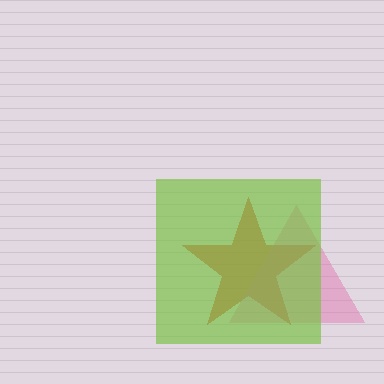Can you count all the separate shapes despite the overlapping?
Yes, there are 3 separate shapes.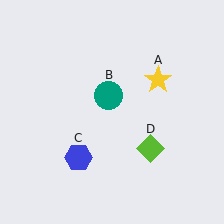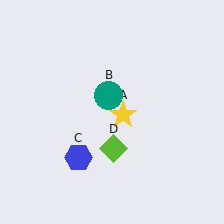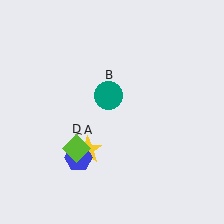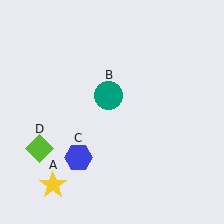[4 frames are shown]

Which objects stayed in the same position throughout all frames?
Teal circle (object B) and blue hexagon (object C) remained stationary.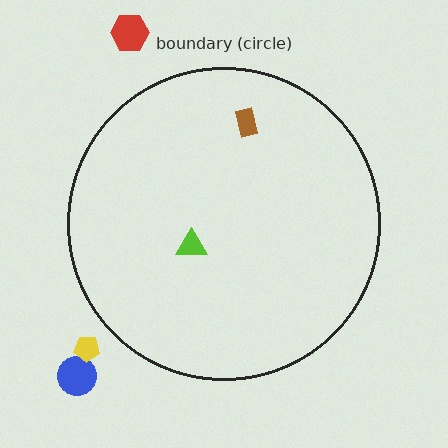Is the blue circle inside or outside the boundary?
Outside.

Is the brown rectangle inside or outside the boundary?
Inside.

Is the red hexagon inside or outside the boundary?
Outside.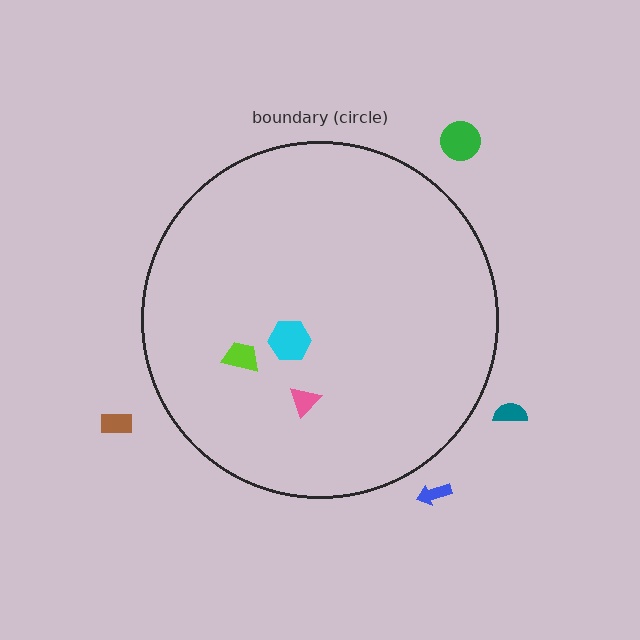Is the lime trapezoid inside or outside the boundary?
Inside.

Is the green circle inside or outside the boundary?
Outside.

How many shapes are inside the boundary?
3 inside, 4 outside.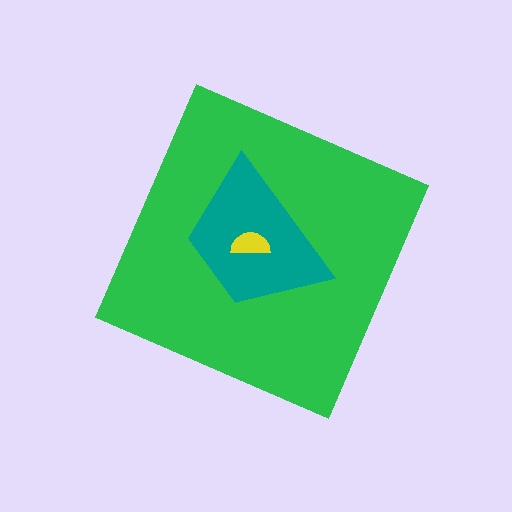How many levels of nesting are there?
3.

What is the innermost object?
The yellow semicircle.